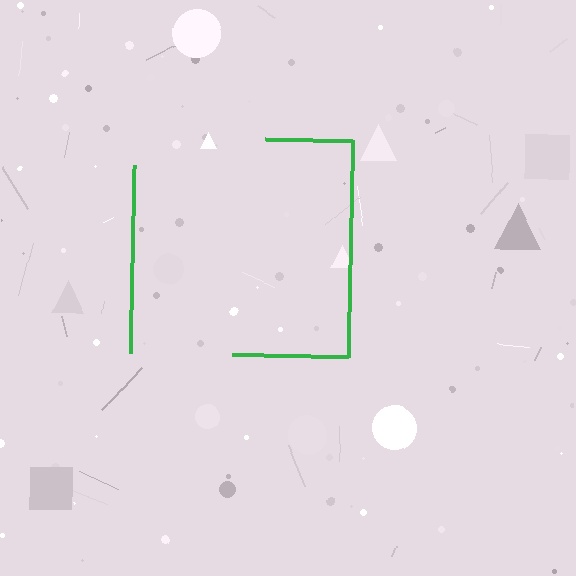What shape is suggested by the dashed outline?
The dashed outline suggests a square.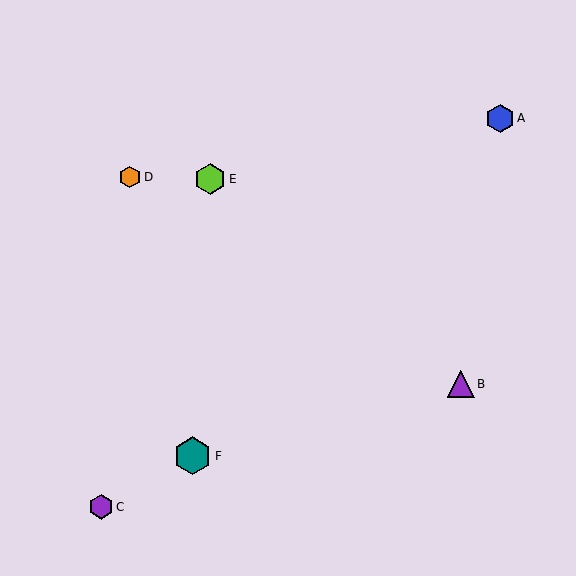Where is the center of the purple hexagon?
The center of the purple hexagon is at (101, 507).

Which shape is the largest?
The teal hexagon (labeled F) is the largest.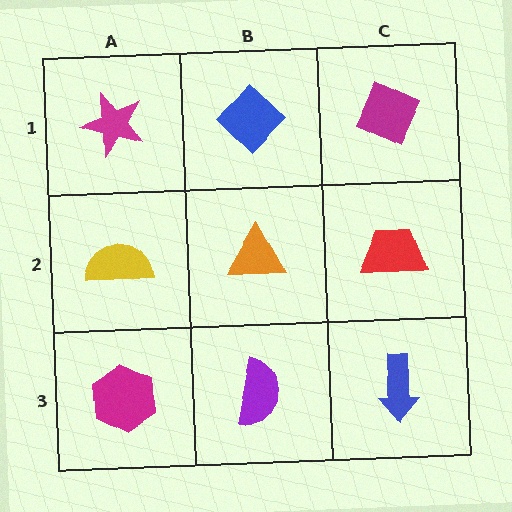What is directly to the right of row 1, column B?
A magenta diamond.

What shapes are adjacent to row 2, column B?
A blue diamond (row 1, column B), a purple semicircle (row 3, column B), a yellow semicircle (row 2, column A), a red trapezoid (row 2, column C).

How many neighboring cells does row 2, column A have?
3.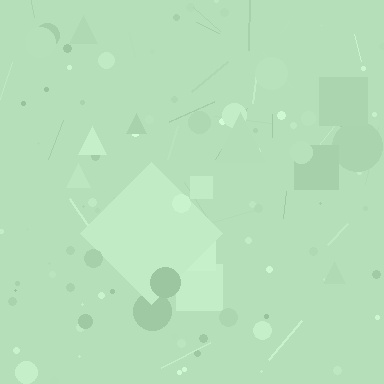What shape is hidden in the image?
A diamond is hidden in the image.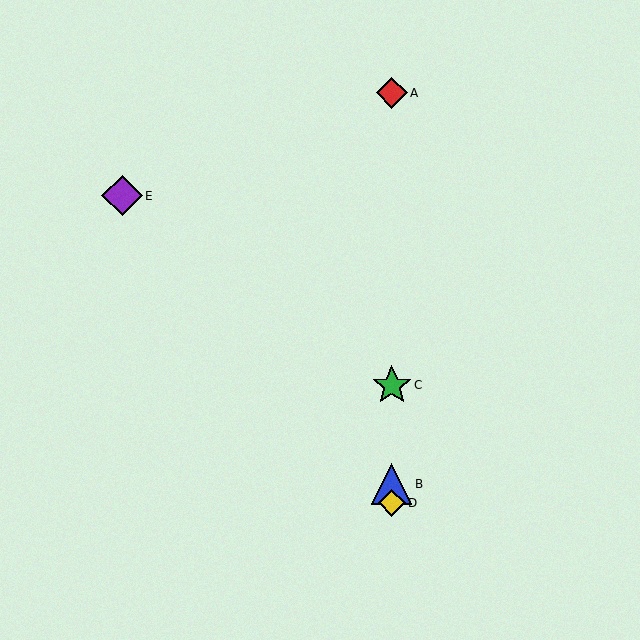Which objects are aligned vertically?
Objects A, B, C, D are aligned vertically.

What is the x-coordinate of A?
Object A is at x≈392.